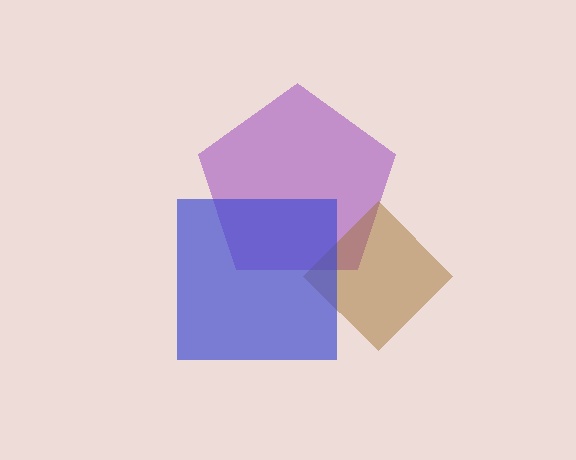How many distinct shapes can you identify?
There are 3 distinct shapes: a purple pentagon, a brown diamond, a blue square.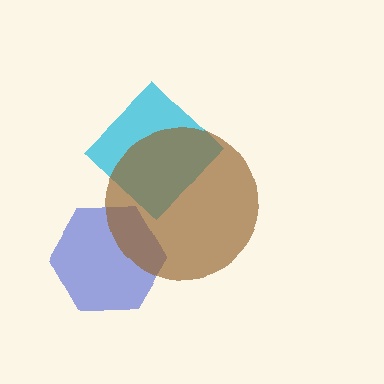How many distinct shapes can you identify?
There are 3 distinct shapes: a cyan diamond, a blue hexagon, a brown circle.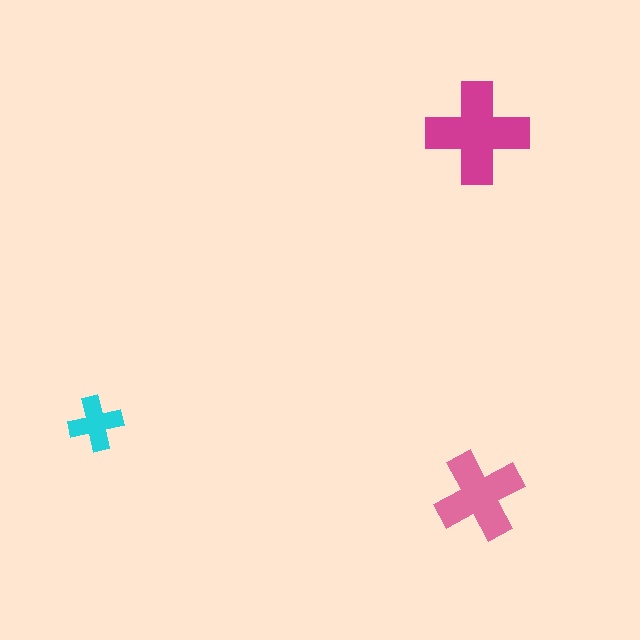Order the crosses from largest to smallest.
the magenta one, the pink one, the cyan one.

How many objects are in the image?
There are 3 objects in the image.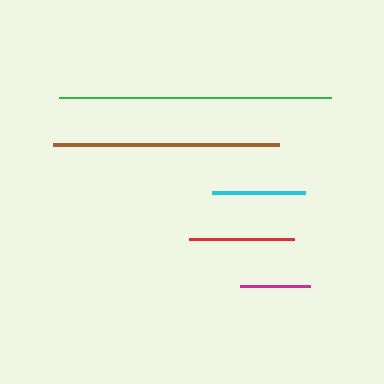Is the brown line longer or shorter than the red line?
The brown line is longer than the red line.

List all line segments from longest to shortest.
From longest to shortest: green, brown, red, cyan, magenta.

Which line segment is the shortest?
The magenta line is the shortest at approximately 70 pixels.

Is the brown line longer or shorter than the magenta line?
The brown line is longer than the magenta line.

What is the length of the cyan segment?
The cyan segment is approximately 93 pixels long.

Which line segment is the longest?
The green line is the longest at approximately 271 pixels.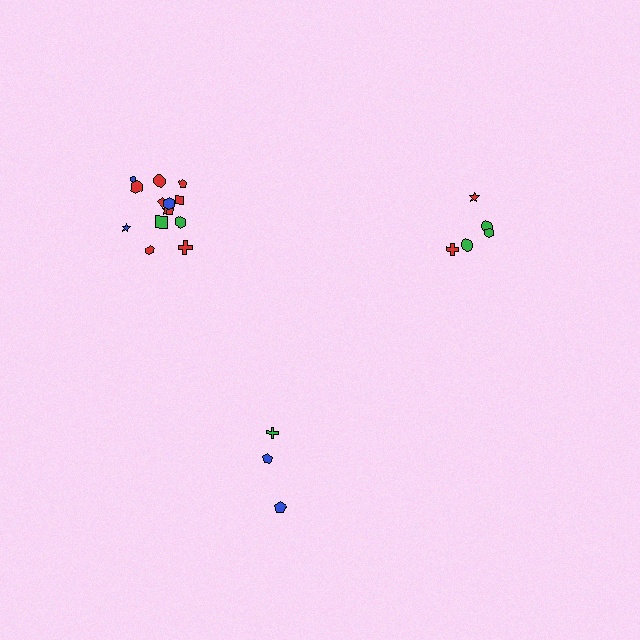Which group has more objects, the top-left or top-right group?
The top-left group.